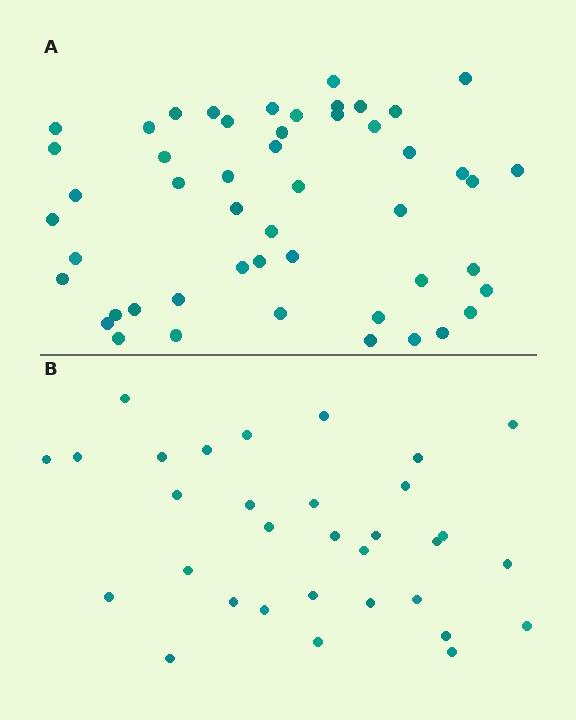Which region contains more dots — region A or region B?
Region A (the top region) has more dots.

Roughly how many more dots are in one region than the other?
Region A has approximately 20 more dots than region B.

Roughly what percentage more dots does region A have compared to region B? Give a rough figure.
About 55% more.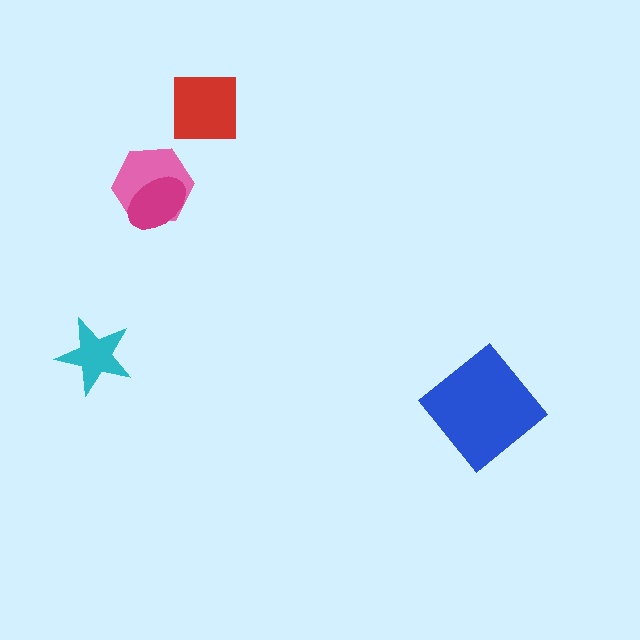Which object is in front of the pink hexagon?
The magenta ellipse is in front of the pink hexagon.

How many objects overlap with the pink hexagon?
1 object overlaps with the pink hexagon.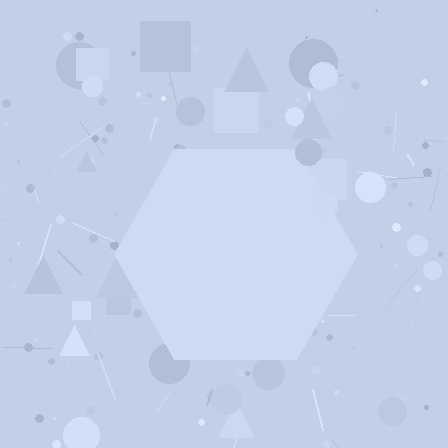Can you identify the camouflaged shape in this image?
The camouflaged shape is a hexagon.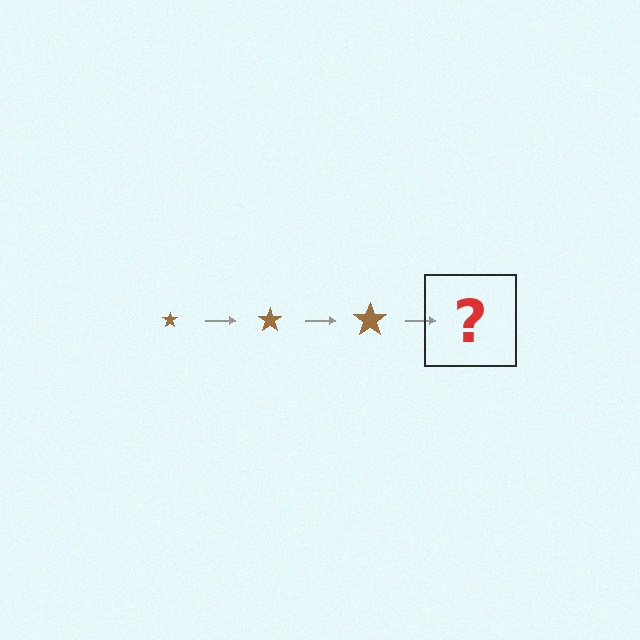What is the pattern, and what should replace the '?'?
The pattern is that the star gets progressively larger each step. The '?' should be a brown star, larger than the previous one.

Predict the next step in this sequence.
The next step is a brown star, larger than the previous one.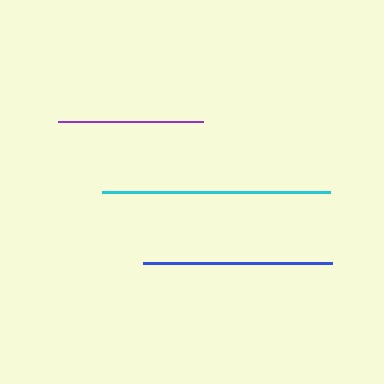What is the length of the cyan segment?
The cyan segment is approximately 228 pixels long.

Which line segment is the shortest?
The purple line is the shortest at approximately 145 pixels.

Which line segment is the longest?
The cyan line is the longest at approximately 228 pixels.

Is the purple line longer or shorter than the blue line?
The blue line is longer than the purple line.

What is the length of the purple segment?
The purple segment is approximately 145 pixels long.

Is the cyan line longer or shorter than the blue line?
The cyan line is longer than the blue line.